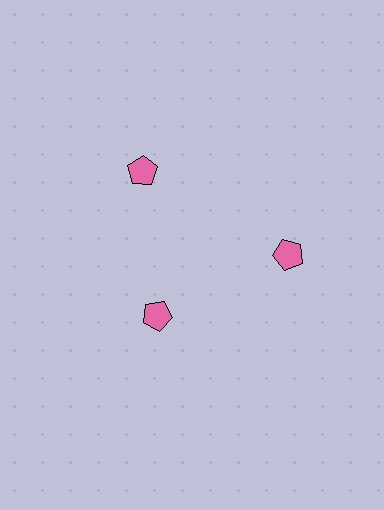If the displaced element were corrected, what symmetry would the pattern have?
It would have 3-fold rotational symmetry — the pattern would map onto itself every 120 degrees.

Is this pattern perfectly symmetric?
No. The 3 pink pentagons are arranged in a ring, but one element near the 7 o'clock position is pulled inward toward the center, breaking the 3-fold rotational symmetry.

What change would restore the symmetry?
The symmetry would be restored by moving it outward, back onto the ring so that all 3 pentagons sit at equal angles and equal distance from the center.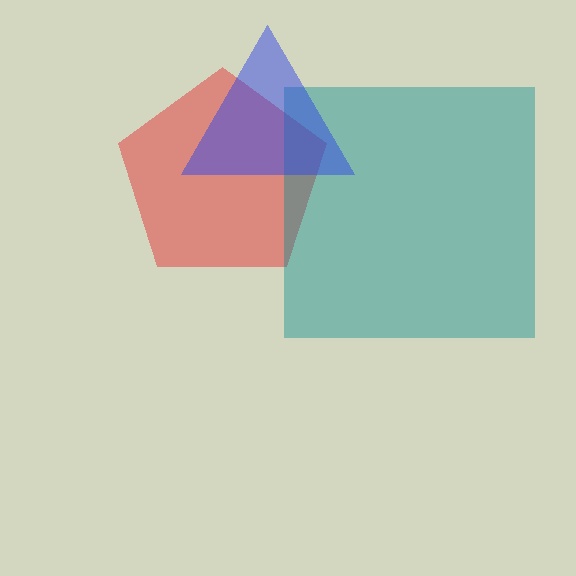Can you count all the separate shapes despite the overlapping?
Yes, there are 3 separate shapes.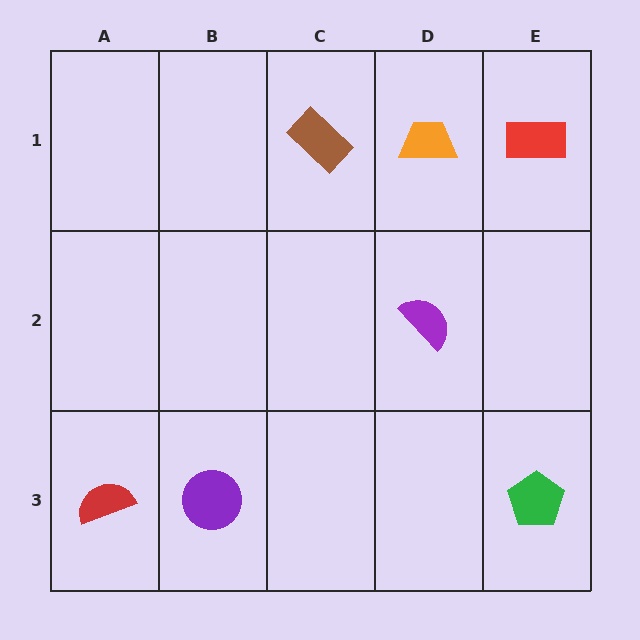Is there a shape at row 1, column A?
No, that cell is empty.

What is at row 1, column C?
A brown rectangle.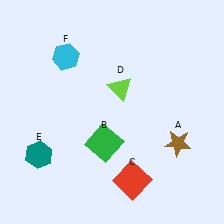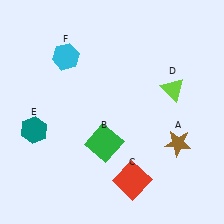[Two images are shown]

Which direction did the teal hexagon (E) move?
The teal hexagon (E) moved up.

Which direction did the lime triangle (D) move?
The lime triangle (D) moved right.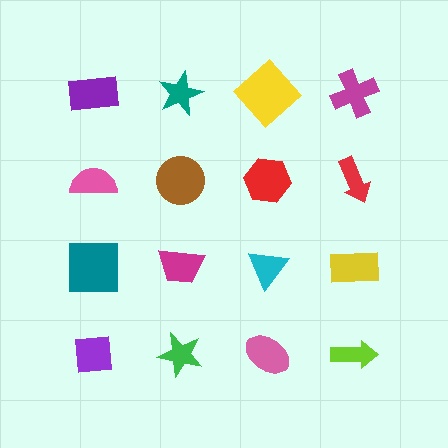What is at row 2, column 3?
A red hexagon.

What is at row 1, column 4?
A magenta cross.